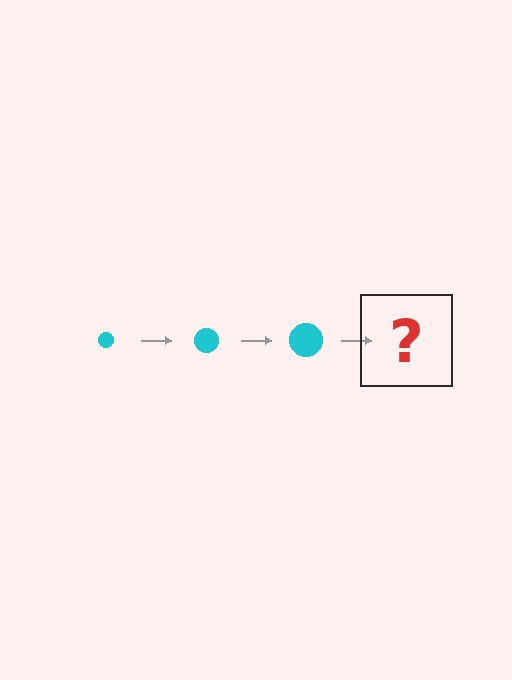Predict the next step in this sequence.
The next step is a cyan circle, larger than the previous one.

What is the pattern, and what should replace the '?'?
The pattern is that the circle gets progressively larger each step. The '?' should be a cyan circle, larger than the previous one.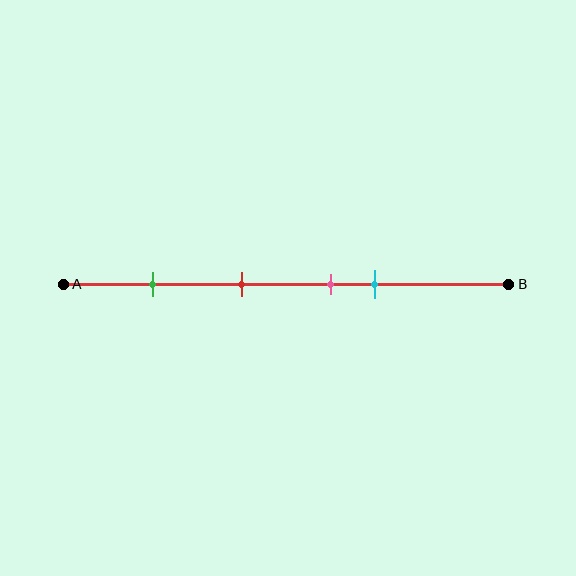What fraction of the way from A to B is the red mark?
The red mark is approximately 40% (0.4) of the way from A to B.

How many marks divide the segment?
There are 4 marks dividing the segment.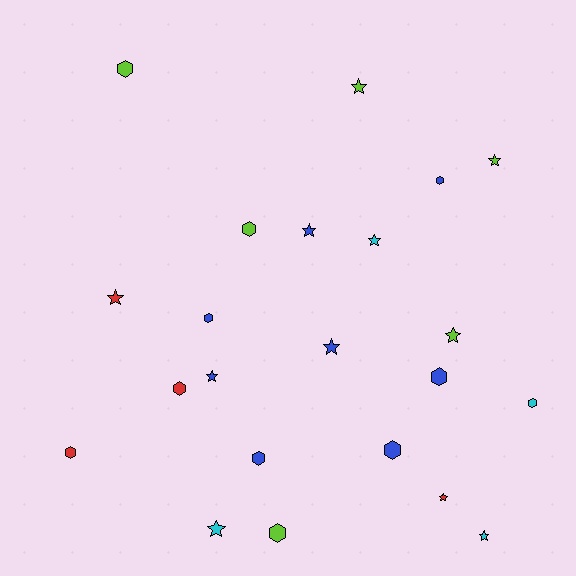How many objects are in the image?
There are 22 objects.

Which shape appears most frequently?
Hexagon, with 11 objects.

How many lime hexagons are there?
There are 3 lime hexagons.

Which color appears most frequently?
Blue, with 8 objects.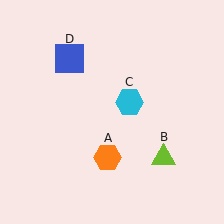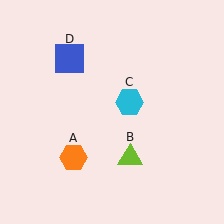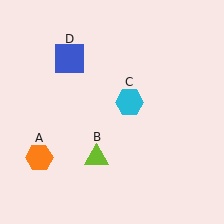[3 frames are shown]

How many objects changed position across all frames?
2 objects changed position: orange hexagon (object A), lime triangle (object B).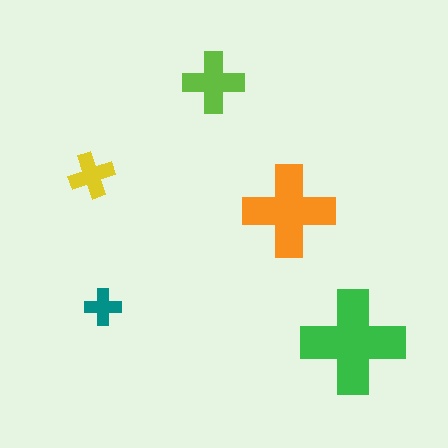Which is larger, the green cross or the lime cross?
The green one.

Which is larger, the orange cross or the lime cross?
The orange one.